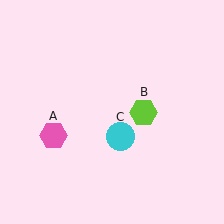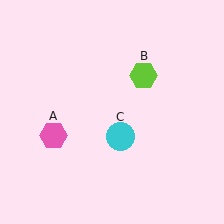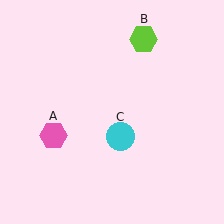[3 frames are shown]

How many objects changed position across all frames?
1 object changed position: lime hexagon (object B).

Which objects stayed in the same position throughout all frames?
Pink hexagon (object A) and cyan circle (object C) remained stationary.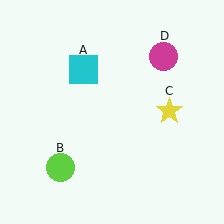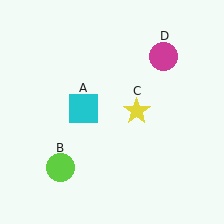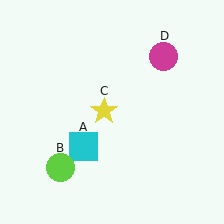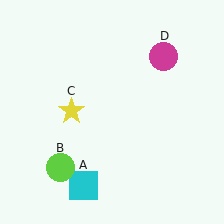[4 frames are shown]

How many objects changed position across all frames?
2 objects changed position: cyan square (object A), yellow star (object C).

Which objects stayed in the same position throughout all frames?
Lime circle (object B) and magenta circle (object D) remained stationary.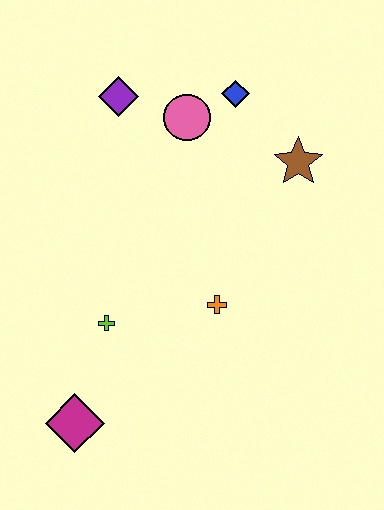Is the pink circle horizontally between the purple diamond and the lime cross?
No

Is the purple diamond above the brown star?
Yes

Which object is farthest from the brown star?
The magenta diamond is farthest from the brown star.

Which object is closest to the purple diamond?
The pink circle is closest to the purple diamond.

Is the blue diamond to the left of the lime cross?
No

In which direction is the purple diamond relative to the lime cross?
The purple diamond is above the lime cross.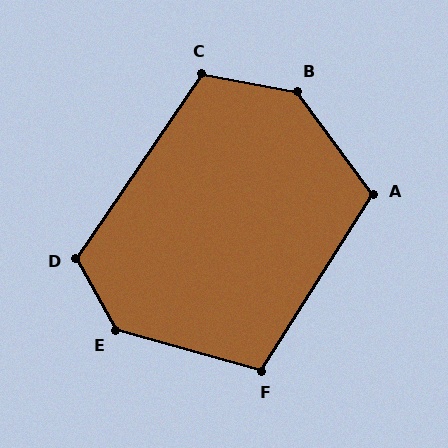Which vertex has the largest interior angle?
B, at approximately 136 degrees.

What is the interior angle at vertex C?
Approximately 114 degrees (obtuse).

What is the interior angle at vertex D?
Approximately 117 degrees (obtuse).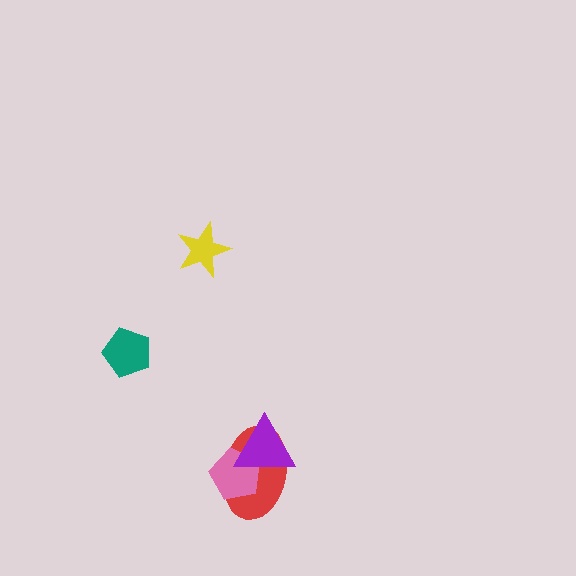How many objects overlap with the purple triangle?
2 objects overlap with the purple triangle.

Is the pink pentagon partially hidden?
Yes, it is partially covered by another shape.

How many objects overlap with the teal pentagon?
0 objects overlap with the teal pentagon.